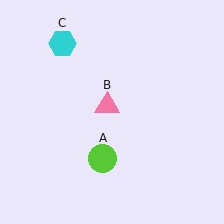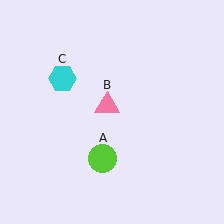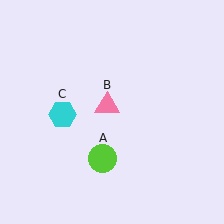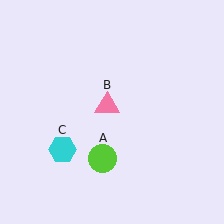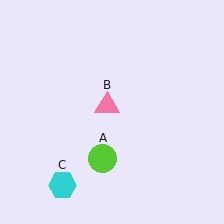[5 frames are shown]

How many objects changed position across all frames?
1 object changed position: cyan hexagon (object C).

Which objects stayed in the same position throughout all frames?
Lime circle (object A) and pink triangle (object B) remained stationary.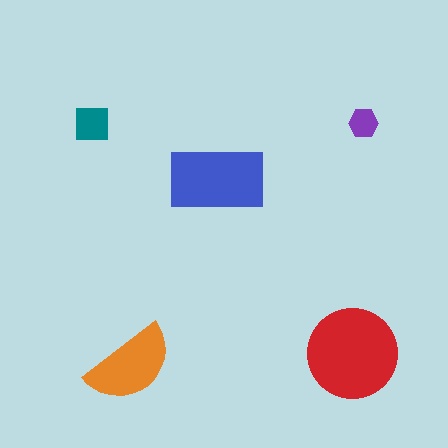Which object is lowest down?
The orange semicircle is bottommost.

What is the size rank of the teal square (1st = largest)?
4th.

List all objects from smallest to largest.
The purple hexagon, the teal square, the orange semicircle, the blue rectangle, the red circle.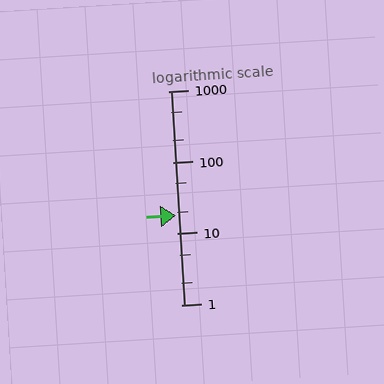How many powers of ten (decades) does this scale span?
The scale spans 3 decades, from 1 to 1000.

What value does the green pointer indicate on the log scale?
The pointer indicates approximately 18.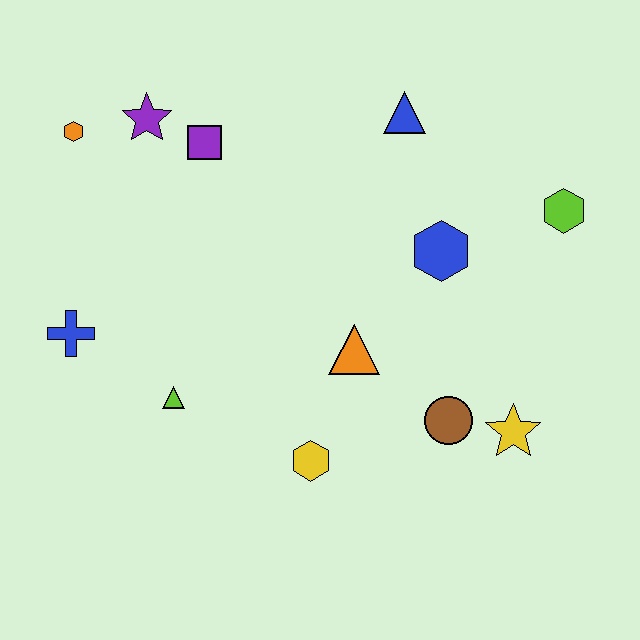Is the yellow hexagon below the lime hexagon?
Yes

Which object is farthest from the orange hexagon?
The yellow star is farthest from the orange hexagon.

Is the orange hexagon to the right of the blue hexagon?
No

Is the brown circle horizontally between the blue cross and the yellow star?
Yes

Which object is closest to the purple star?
The purple square is closest to the purple star.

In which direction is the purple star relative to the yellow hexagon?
The purple star is above the yellow hexagon.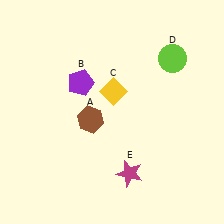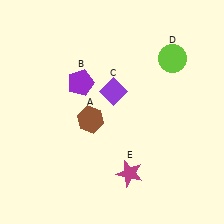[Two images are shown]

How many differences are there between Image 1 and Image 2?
There is 1 difference between the two images.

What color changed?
The diamond (C) changed from yellow in Image 1 to purple in Image 2.